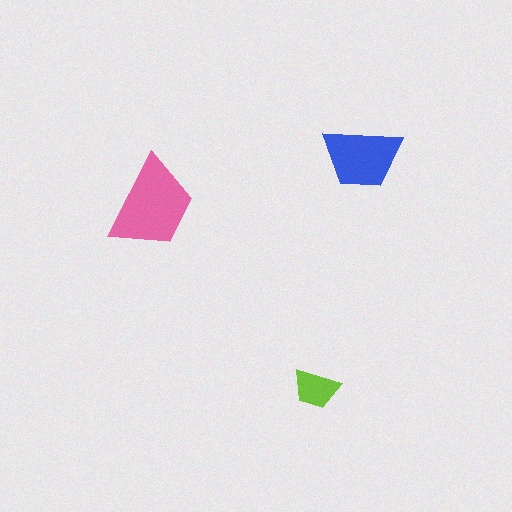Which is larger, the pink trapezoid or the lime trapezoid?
The pink one.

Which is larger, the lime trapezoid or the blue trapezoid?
The blue one.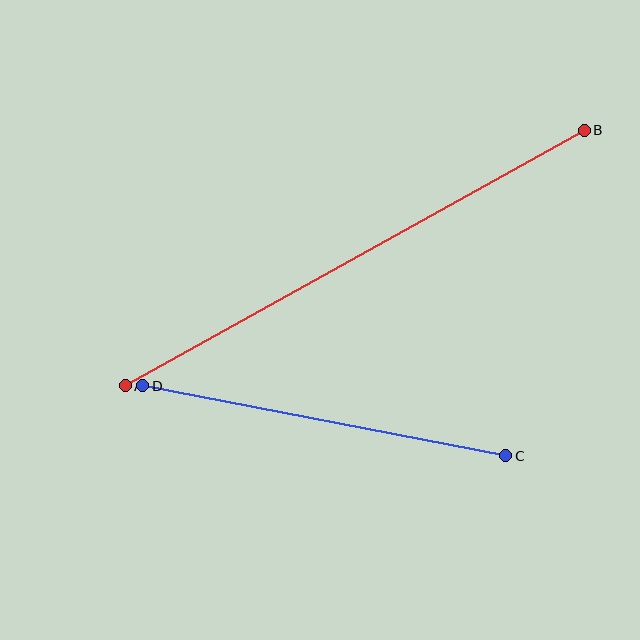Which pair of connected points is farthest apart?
Points A and B are farthest apart.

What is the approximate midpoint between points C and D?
The midpoint is at approximately (324, 421) pixels.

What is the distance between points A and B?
The distance is approximately 525 pixels.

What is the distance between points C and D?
The distance is approximately 370 pixels.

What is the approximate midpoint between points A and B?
The midpoint is at approximately (355, 258) pixels.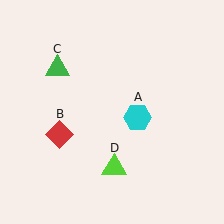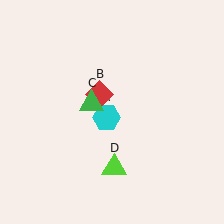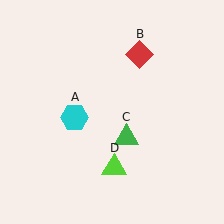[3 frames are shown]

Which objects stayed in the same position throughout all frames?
Lime triangle (object D) remained stationary.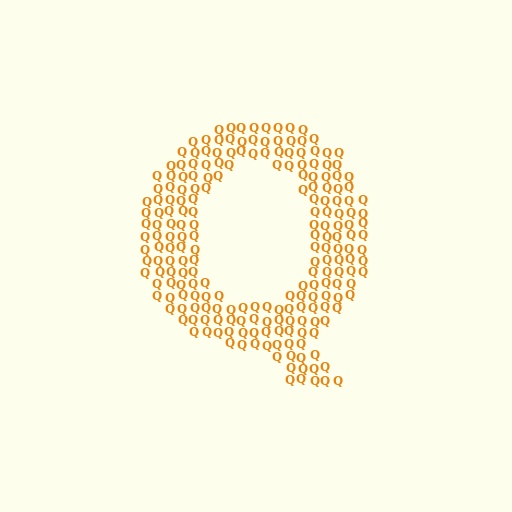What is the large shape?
The large shape is the letter Q.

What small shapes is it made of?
It is made of small letter Q's.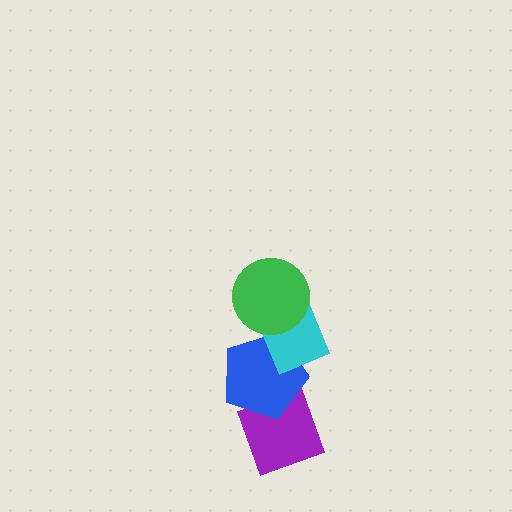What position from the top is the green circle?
The green circle is 1st from the top.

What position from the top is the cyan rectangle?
The cyan rectangle is 2nd from the top.